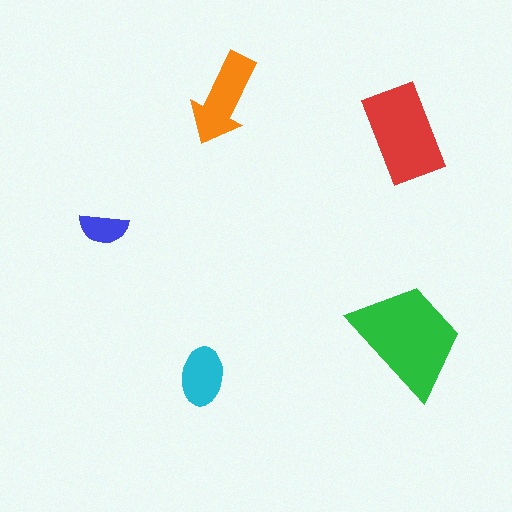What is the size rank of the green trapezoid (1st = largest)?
1st.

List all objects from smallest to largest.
The blue semicircle, the cyan ellipse, the orange arrow, the red rectangle, the green trapezoid.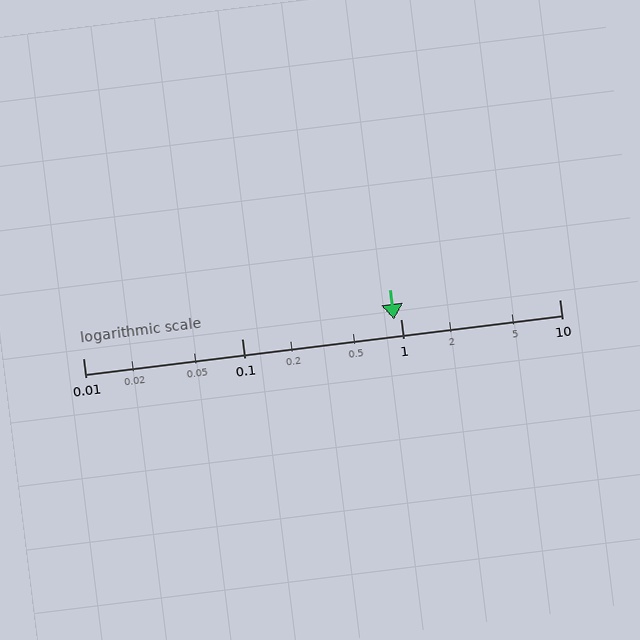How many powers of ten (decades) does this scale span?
The scale spans 3 decades, from 0.01 to 10.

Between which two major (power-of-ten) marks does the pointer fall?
The pointer is between 0.1 and 1.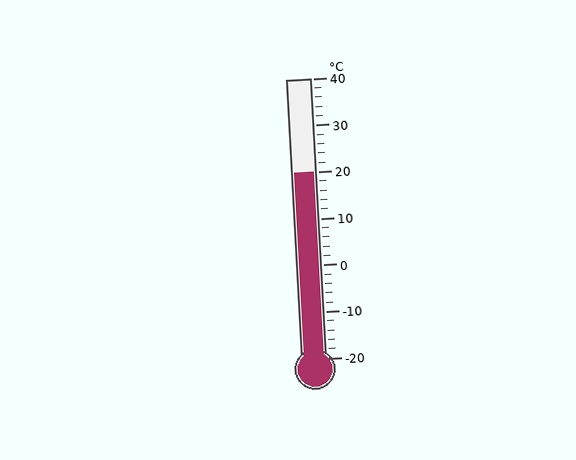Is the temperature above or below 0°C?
The temperature is above 0°C.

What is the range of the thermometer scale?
The thermometer scale ranges from -20°C to 40°C.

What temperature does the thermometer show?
The thermometer shows approximately 20°C.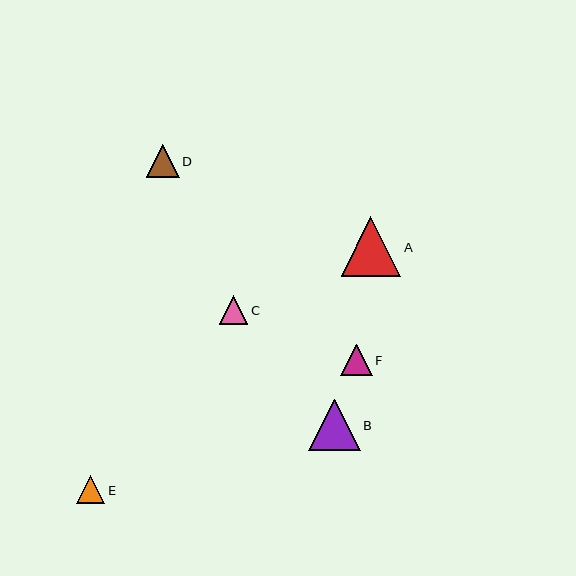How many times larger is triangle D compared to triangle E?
Triangle D is approximately 1.2 times the size of triangle E.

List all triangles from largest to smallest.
From largest to smallest: A, B, D, F, C, E.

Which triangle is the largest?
Triangle A is the largest with a size of approximately 60 pixels.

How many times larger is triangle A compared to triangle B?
Triangle A is approximately 1.2 times the size of triangle B.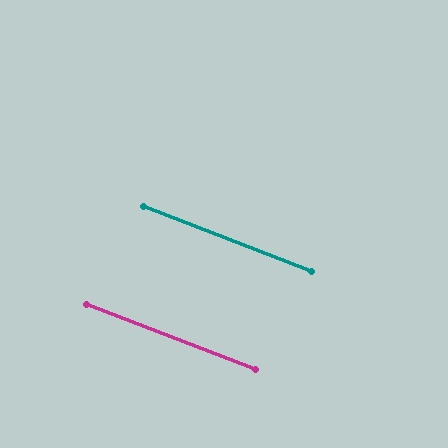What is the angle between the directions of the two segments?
Approximately 0 degrees.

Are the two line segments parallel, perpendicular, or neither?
Parallel — their directions differ by only 0.2°.